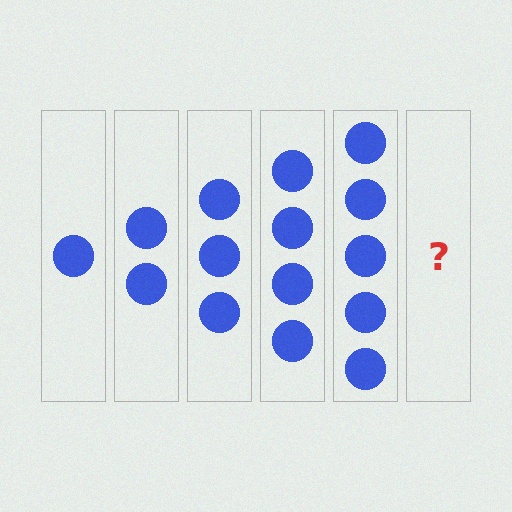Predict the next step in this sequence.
The next step is 6 circles.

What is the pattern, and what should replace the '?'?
The pattern is that each step adds one more circle. The '?' should be 6 circles.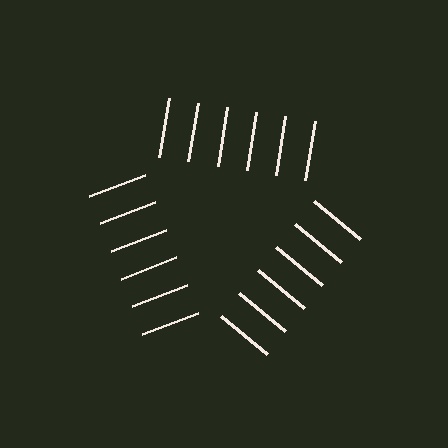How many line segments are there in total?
18 — 6 along each of the 3 edges.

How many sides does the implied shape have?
3 sides — the line-ends trace a triangle.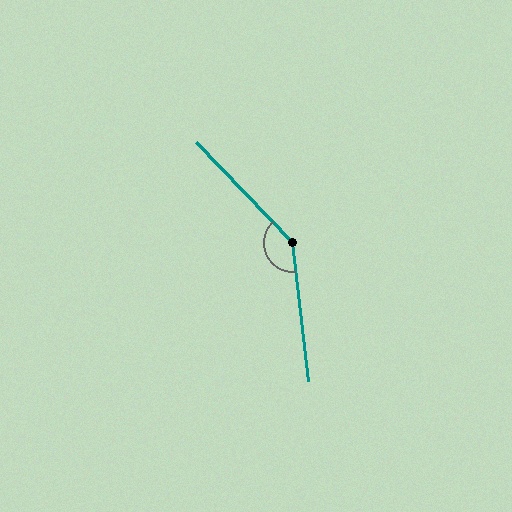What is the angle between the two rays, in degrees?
Approximately 143 degrees.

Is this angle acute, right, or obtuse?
It is obtuse.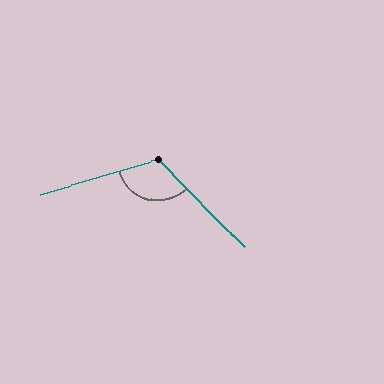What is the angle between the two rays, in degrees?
Approximately 118 degrees.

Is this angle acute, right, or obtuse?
It is obtuse.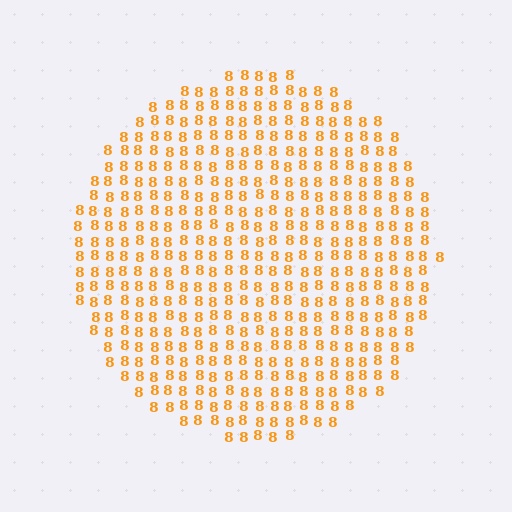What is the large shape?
The large shape is a circle.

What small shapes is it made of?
It is made of small digit 8's.